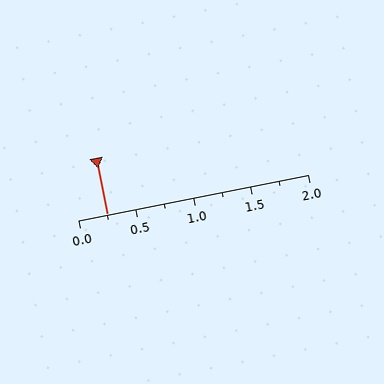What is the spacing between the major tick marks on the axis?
The major ticks are spaced 0.5 apart.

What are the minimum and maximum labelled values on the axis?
The axis runs from 0.0 to 2.0.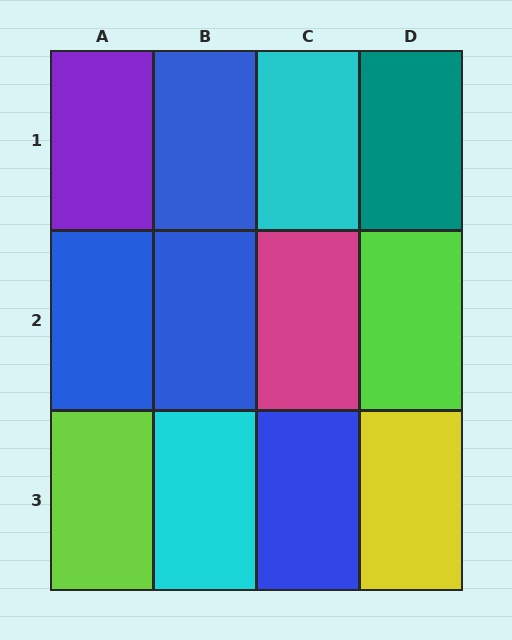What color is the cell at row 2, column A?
Blue.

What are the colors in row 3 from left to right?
Lime, cyan, blue, yellow.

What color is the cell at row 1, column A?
Purple.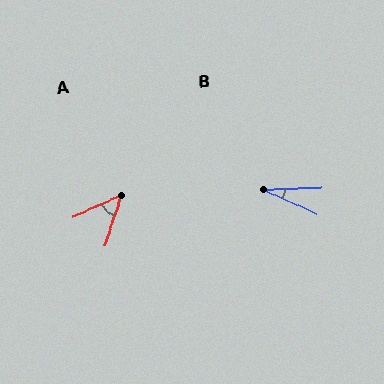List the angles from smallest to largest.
B (27°), A (48°).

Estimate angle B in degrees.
Approximately 27 degrees.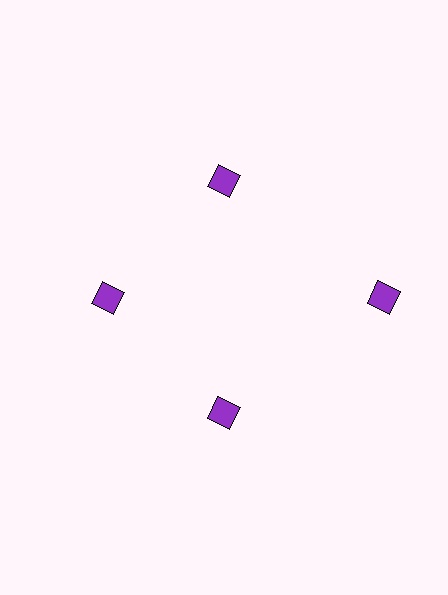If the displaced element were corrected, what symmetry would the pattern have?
It would have 4-fold rotational symmetry — the pattern would map onto itself every 90 degrees.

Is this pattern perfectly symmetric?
No. The 4 purple diamonds are arranged in a ring, but one element near the 3 o'clock position is pushed outward from the center, breaking the 4-fold rotational symmetry.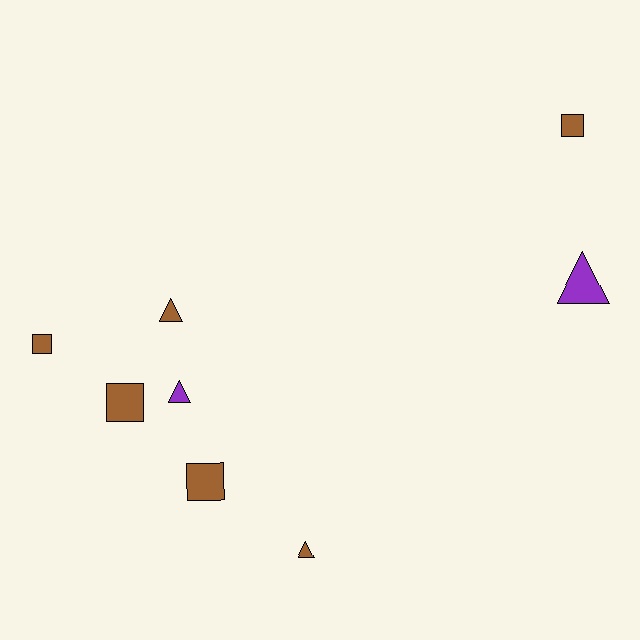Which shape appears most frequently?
Triangle, with 4 objects.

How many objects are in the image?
There are 8 objects.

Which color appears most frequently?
Brown, with 6 objects.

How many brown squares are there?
There are 4 brown squares.